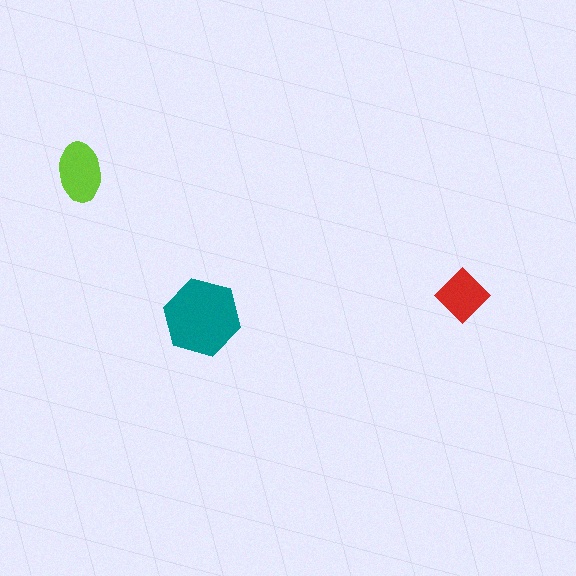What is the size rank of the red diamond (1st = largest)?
3rd.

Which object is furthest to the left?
The lime ellipse is leftmost.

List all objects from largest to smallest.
The teal hexagon, the lime ellipse, the red diamond.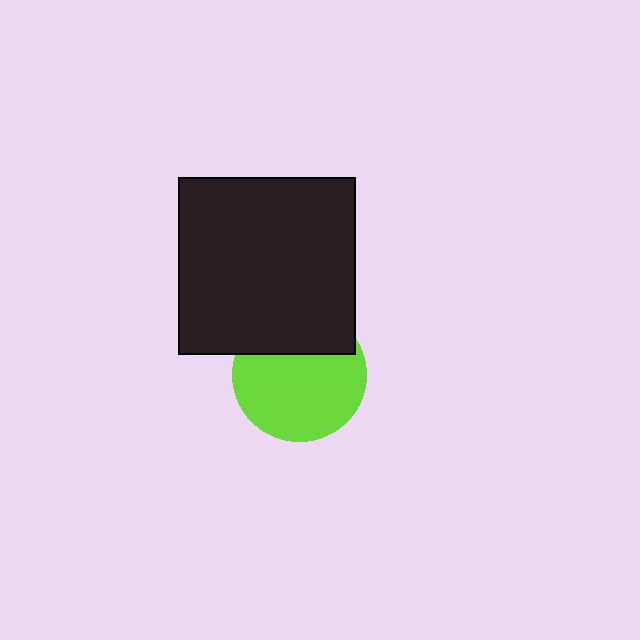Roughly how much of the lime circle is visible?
Most of it is visible (roughly 69%).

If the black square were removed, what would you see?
You would see the complete lime circle.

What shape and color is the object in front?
The object in front is a black square.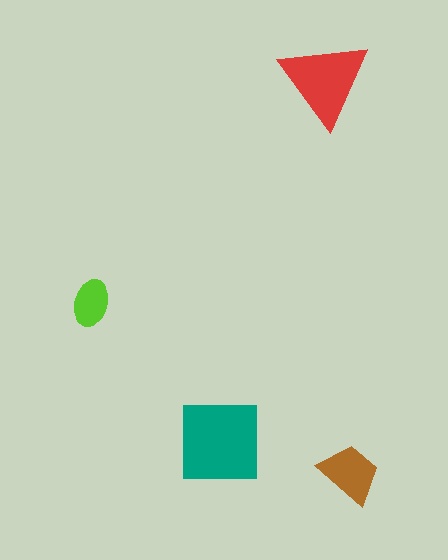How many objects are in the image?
There are 4 objects in the image.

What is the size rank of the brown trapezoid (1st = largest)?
3rd.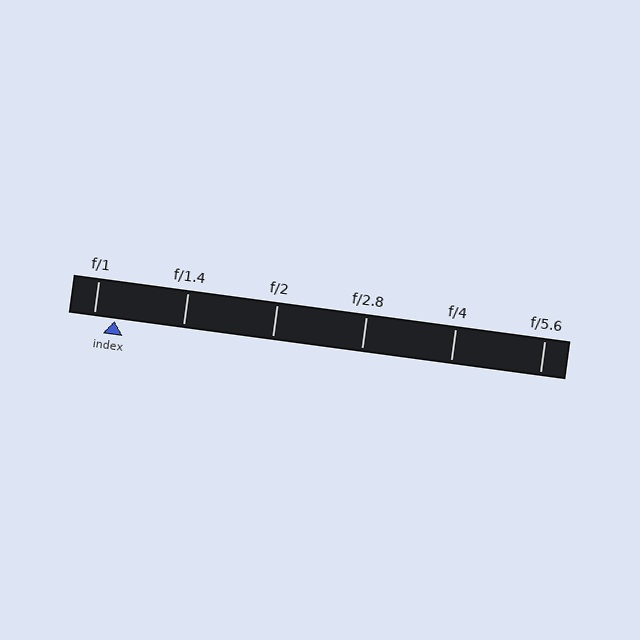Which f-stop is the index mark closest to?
The index mark is closest to f/1.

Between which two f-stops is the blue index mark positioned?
The index mark is between f/1 and f/1.4.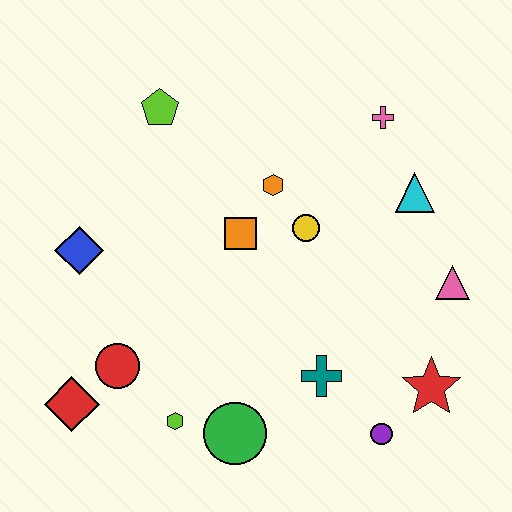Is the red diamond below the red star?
Yes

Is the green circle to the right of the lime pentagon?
Yes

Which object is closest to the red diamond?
The red circle is closest to the red diamond.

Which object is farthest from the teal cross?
The lime pentagon is farthest from the teal cross.